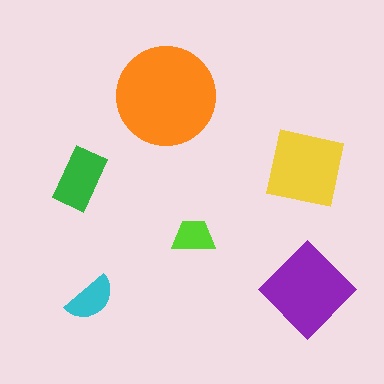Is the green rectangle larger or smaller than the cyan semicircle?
Larger.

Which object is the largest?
The orange circle.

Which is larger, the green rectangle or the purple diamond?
The purple diamond.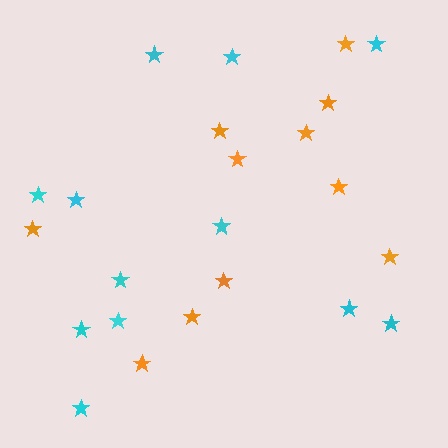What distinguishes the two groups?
There are 2 groups: one group of cyan stars (12) and one group of orange stars (11).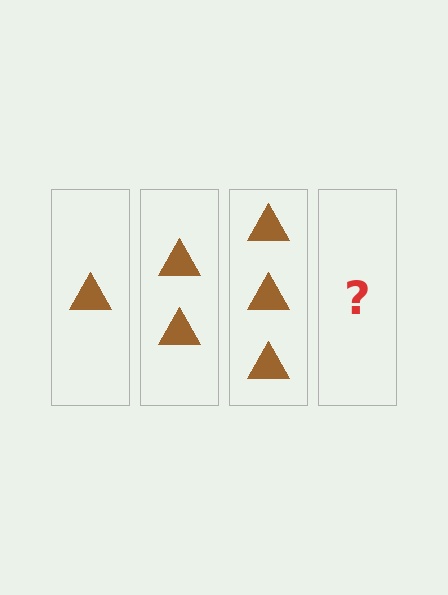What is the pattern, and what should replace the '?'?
The pattern is that each step adds one more triangle. The '?' should be 4 triangles.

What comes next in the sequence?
The next element should be 4 triangles.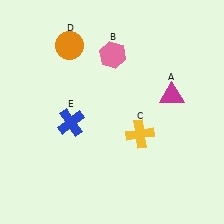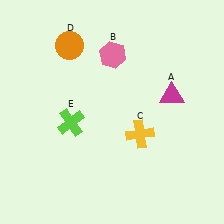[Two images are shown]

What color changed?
The cross (E) changed from blue in Image 1 to lime in Image 2.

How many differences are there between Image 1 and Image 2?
There is 1 difference between the two images.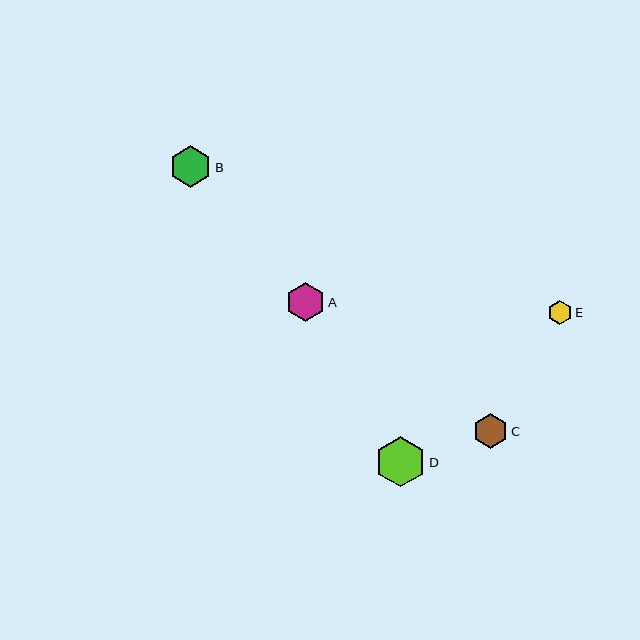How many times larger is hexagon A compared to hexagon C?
Hexagon A is approximately 1.1 times the size of hexagon C.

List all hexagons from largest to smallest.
From largest to smallest: D, B, A, C, E.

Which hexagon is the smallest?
Hexagon E is the smallest with a size of approximately 24 pixels.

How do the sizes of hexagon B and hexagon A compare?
Hexagon B and hexagon A are approximately the same size.